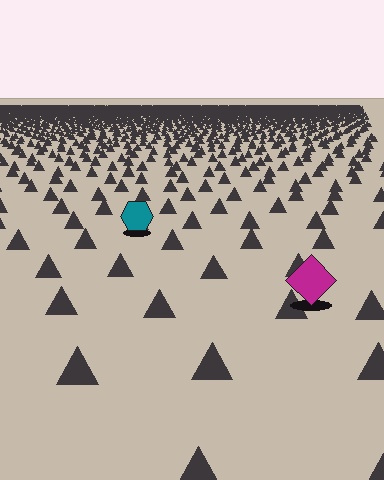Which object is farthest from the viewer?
The teal hexagon is farthest from the viewer. It appears smaller and the ground texture around it is denser.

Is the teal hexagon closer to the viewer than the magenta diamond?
No. The magenta diamond is closer — you can tell from the texture gradient: the ground texture is coarser near it.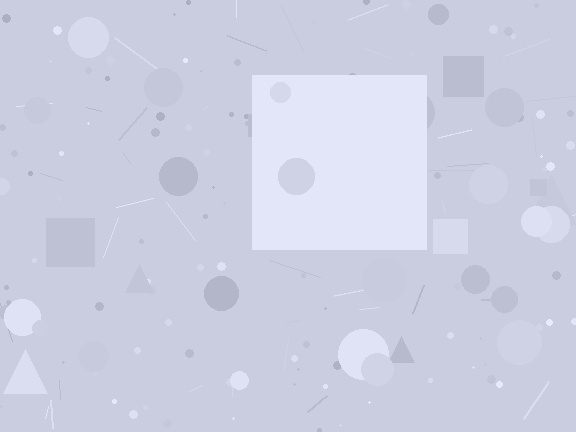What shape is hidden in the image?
A square is hidden in the image.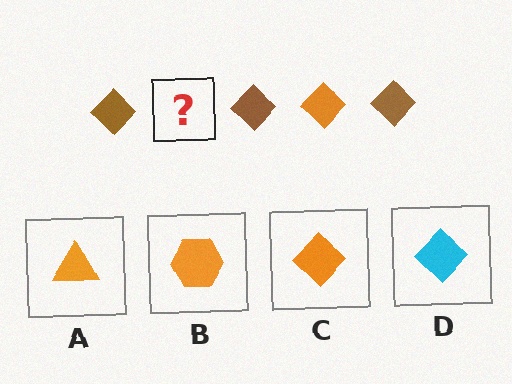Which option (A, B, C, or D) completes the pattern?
C.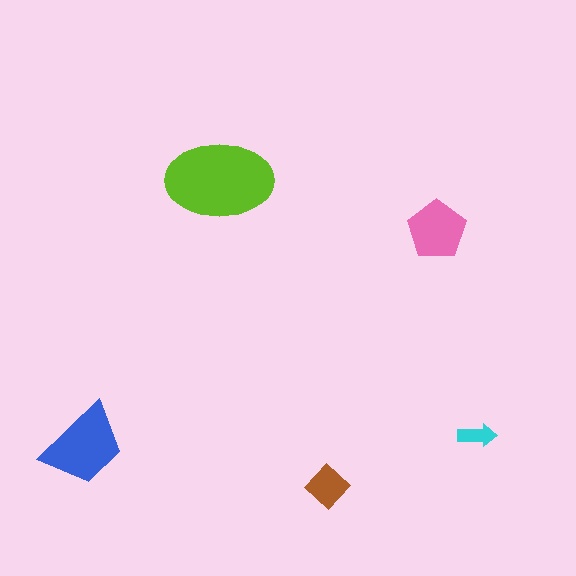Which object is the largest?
The lime ellipse.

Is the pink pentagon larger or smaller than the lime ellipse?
Smaller.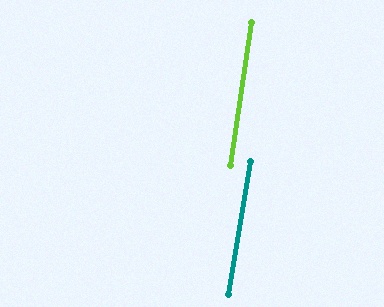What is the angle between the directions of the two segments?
Approximately 1 degree.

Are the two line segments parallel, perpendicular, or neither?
Parallel — their directions differ by only 0.9°.